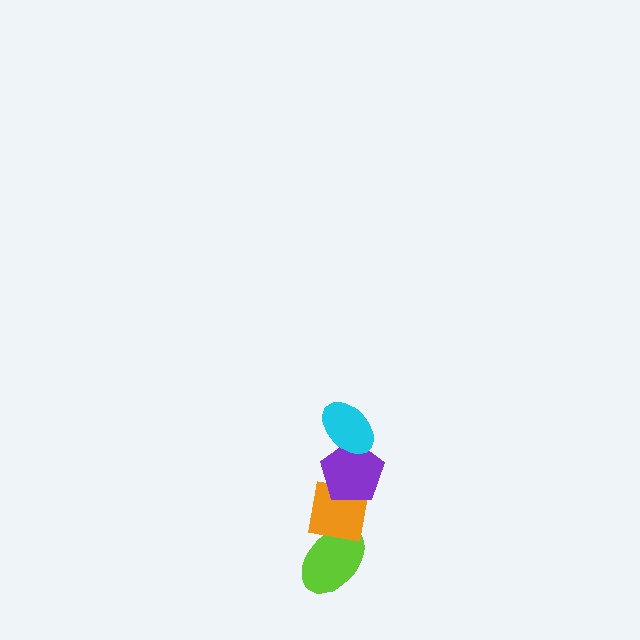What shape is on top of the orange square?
The purple pentagon is on top of the orange square.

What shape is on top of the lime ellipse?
The orange square is on top of the lime ellipse.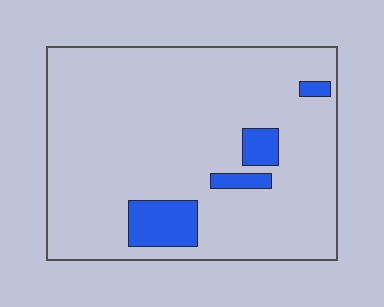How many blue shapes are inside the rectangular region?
4.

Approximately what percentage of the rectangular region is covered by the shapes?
Approximately 10%.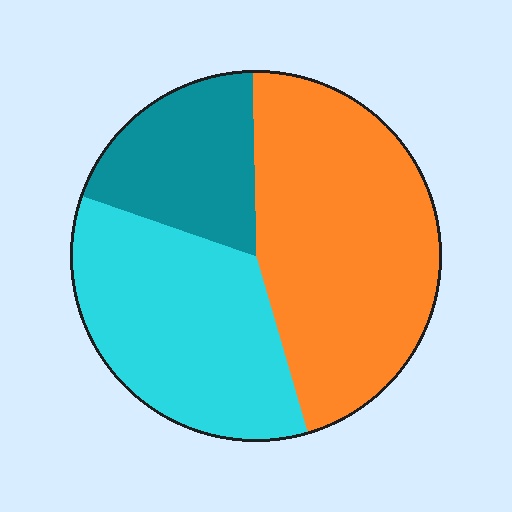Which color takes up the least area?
Teal, at roughly 20%.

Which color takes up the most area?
Orange, at roughly 45%.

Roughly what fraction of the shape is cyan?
Cyan takes up about one third (1/3) of the shape.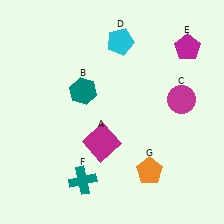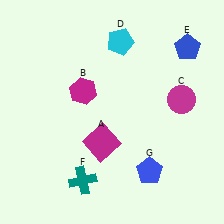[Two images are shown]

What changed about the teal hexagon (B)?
In Image 1, B is teal. In Image 2, it changed to magenta.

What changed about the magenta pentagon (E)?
In Image 1, E is magenta. In Image 2, it changed to blue.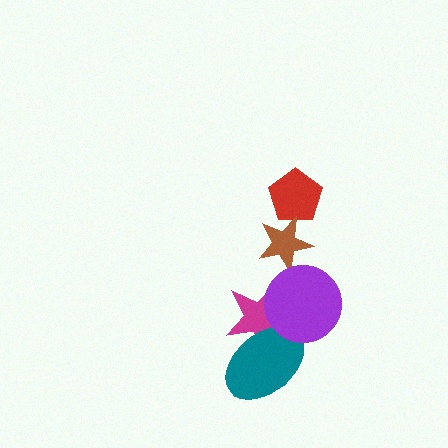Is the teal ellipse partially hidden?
Yes, it is partially covered by another shape.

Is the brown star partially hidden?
No, no other shape covers it.